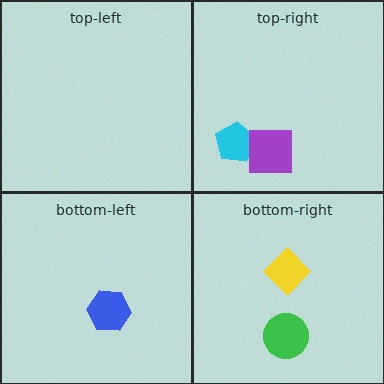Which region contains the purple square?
The top-right region.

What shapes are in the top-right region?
The cyan pentagon, the purple square.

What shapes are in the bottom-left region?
The blue hexagon.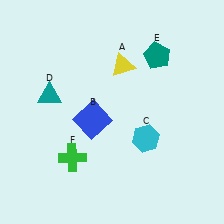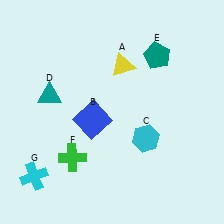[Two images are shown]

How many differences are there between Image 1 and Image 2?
There is 1 difference between the two images.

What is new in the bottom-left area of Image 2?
A cyan cross (G) was added in the bottom-left area of Image 2.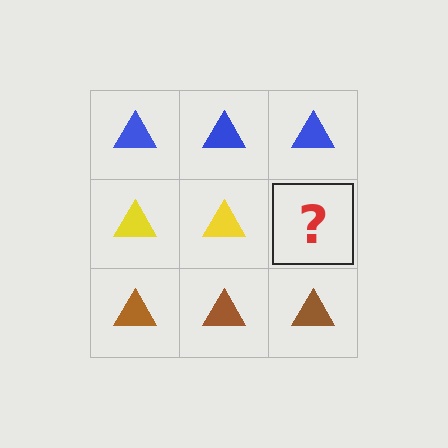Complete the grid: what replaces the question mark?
The question mark should be replaced with a yellow triangle.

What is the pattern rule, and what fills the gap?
The rule is that each row has a consistent color. The gap should be filled with a yellow triangle.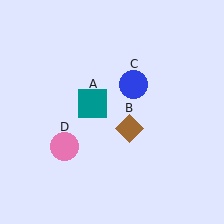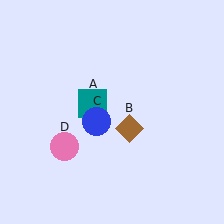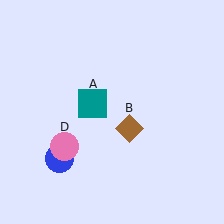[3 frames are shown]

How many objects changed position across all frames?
1 object changed position: blue circle (object C).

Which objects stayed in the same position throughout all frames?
Teal square (object A) and brown diamond (object B) and pink circle (object D) remained stationary.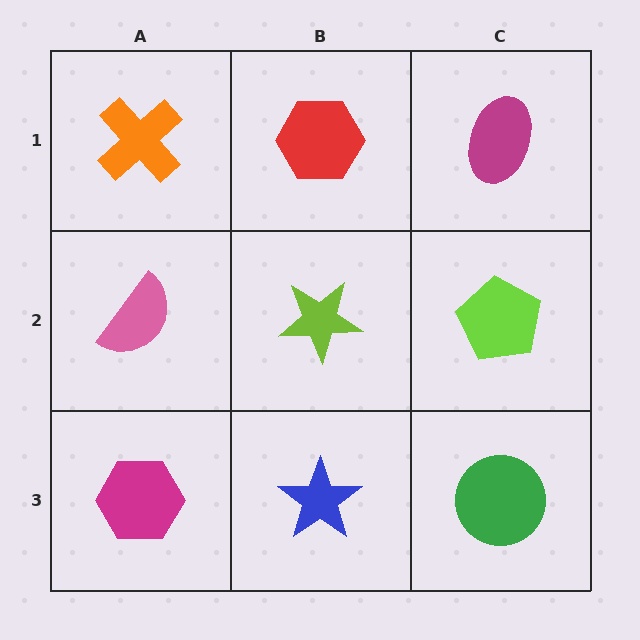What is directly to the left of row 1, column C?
A red hexagon.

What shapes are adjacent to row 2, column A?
An orange cross (row 1, column A), a magenta hexagon (row 3, column A), a lime star (row 2, column B).